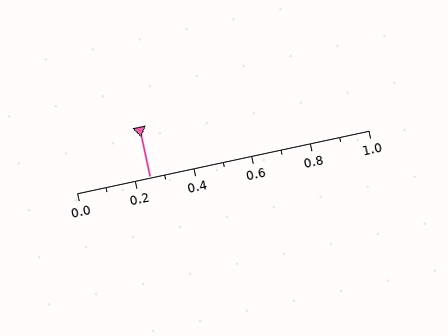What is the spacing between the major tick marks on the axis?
The major ticks are spaced 0.2 apart.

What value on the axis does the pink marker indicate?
The marker indicates approximately 0.25.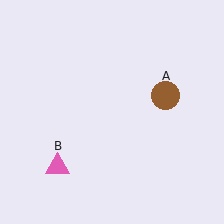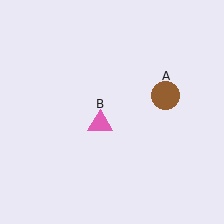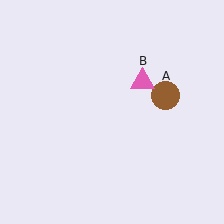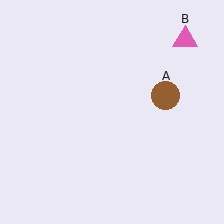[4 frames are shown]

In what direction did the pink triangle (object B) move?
The pink triangle (object B) moved up and to the right.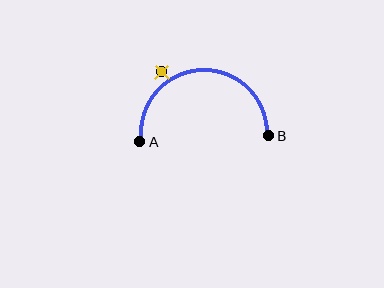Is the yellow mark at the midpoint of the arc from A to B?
No — the yellow mark does not lie on the arc at all. It sits slightly outside the curve.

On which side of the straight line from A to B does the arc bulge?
The arc bulges above the straight line connecting A and B.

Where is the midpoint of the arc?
The arc midpoint is the point on the curve farthest from the straight line joining A and B. It sits above that line.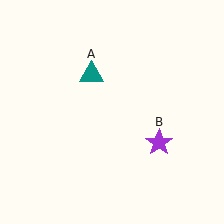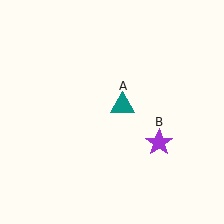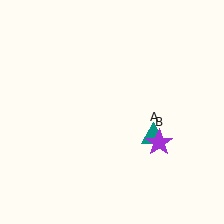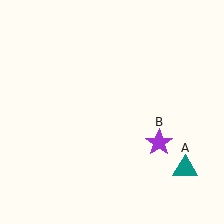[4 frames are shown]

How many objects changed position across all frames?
1 object changed position: teal triangle (object A).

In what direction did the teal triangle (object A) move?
The teal triangle (object A) moved down and to the right.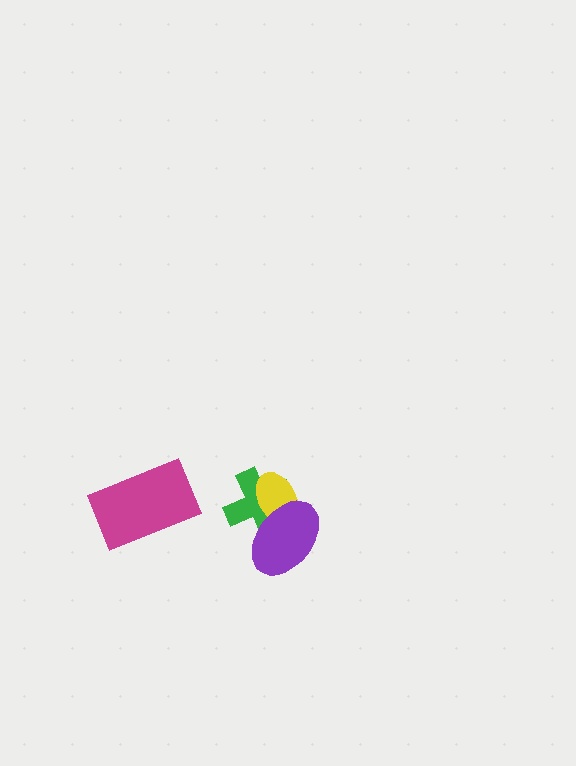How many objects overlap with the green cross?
2 objects overlap with the green cross.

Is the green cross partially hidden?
Yes, it is partially covered by another shape.